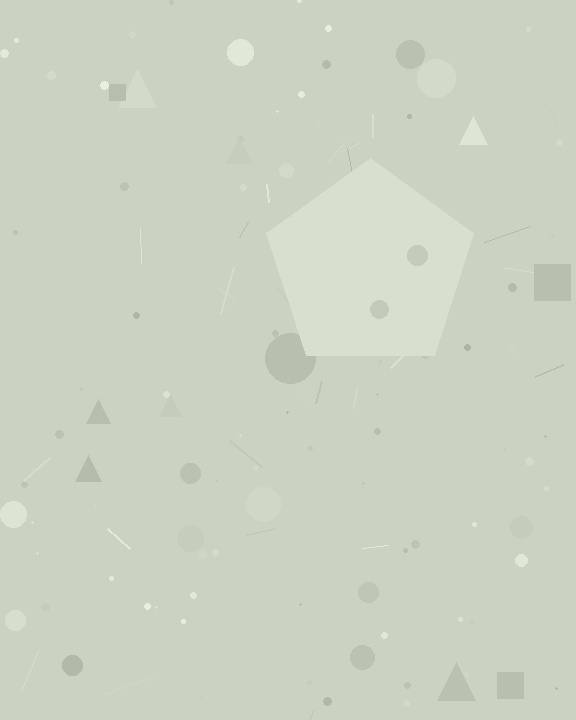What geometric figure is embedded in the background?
A pentagon is embedded in the background.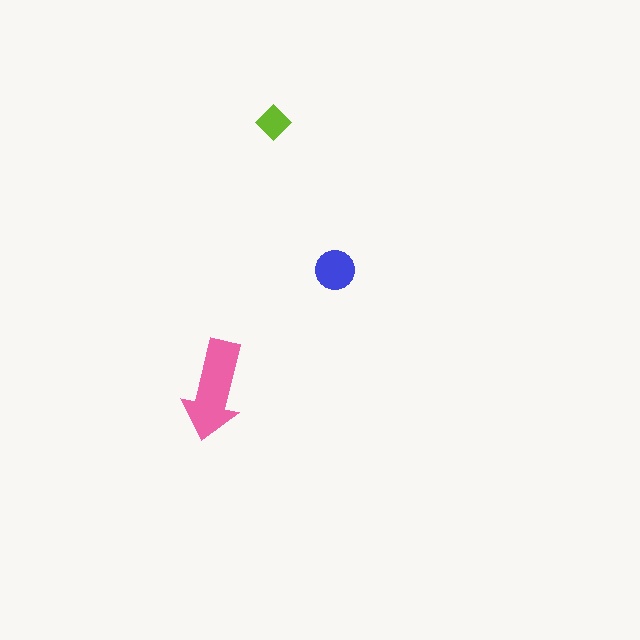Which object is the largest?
The pink arrow.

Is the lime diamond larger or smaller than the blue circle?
Smaller.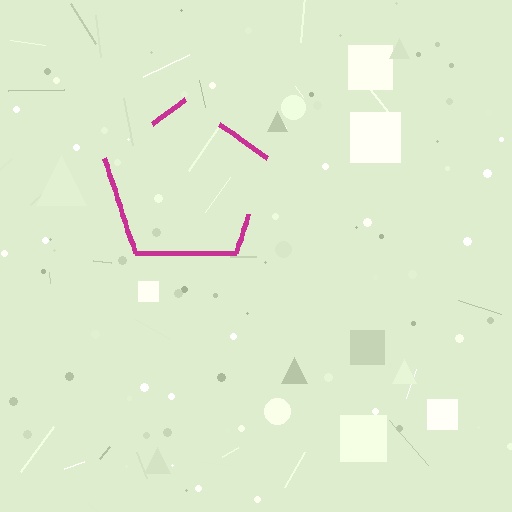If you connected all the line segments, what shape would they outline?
They would outline a pentagon.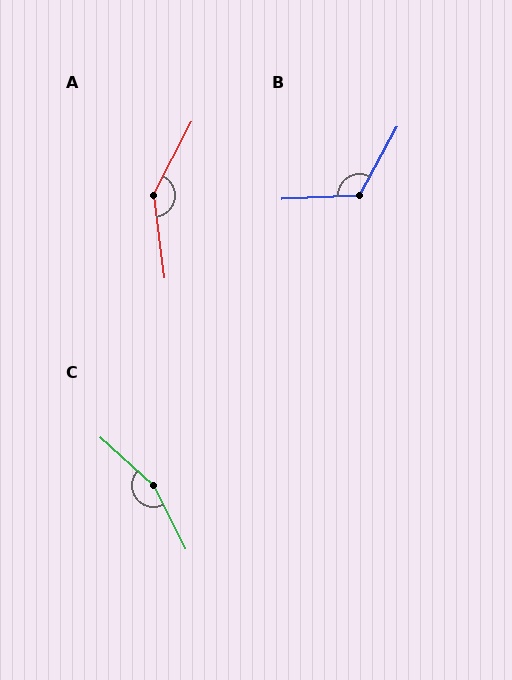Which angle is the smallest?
B, at approximately 122 degrees.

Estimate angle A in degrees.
Approximately 145 degrees.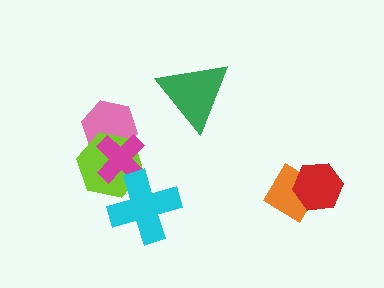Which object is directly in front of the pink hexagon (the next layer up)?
The lime hexagon is directly in front of the pink hexagon.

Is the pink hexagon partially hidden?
Yes, it is partially covered by another shape.